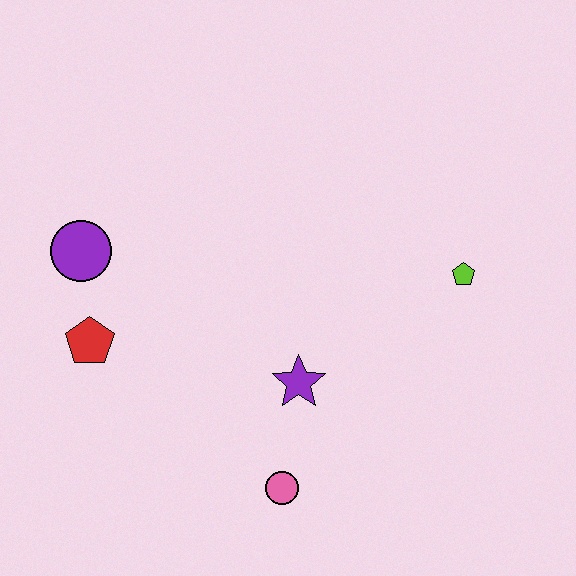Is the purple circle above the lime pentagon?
Yes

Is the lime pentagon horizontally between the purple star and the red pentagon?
No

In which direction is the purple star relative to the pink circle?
The purple star is above the pink circle.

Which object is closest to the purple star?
The pink circle is closest to the purple star.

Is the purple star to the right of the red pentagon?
Yes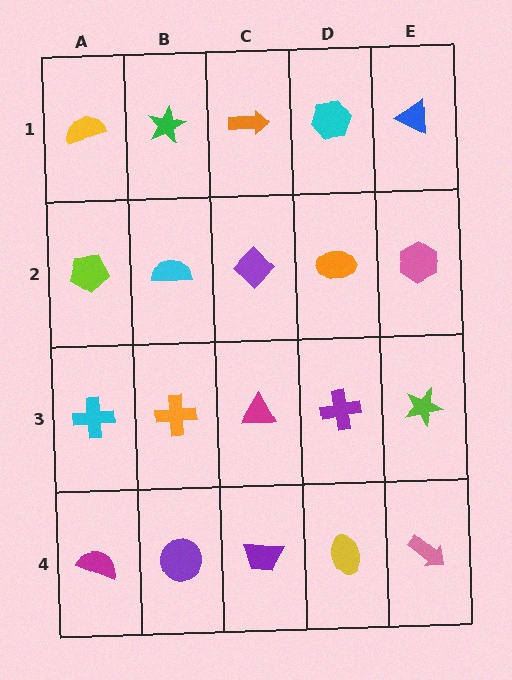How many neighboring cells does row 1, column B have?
3.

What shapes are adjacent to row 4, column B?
An orange cross (row 3, column B), a magenta semicircle (row 4, column A), a purple trapezoid (row 4, column C).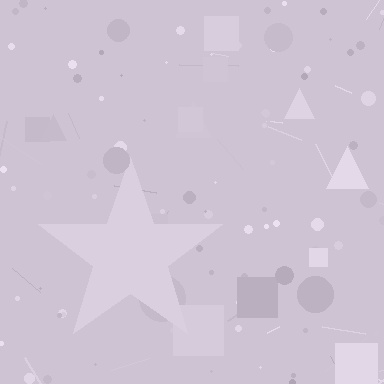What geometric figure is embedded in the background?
A star is embedded in the background.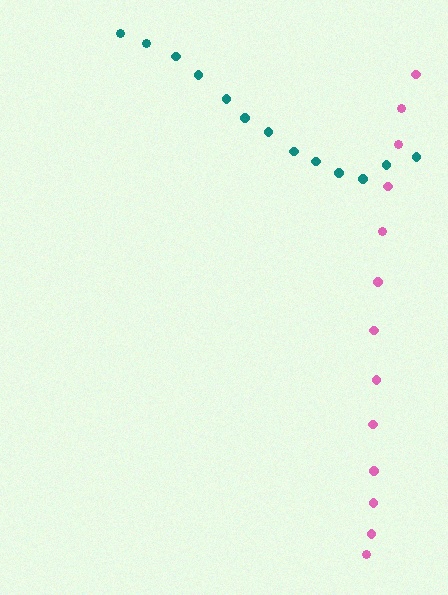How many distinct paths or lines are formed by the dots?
There are 2 distinct paths.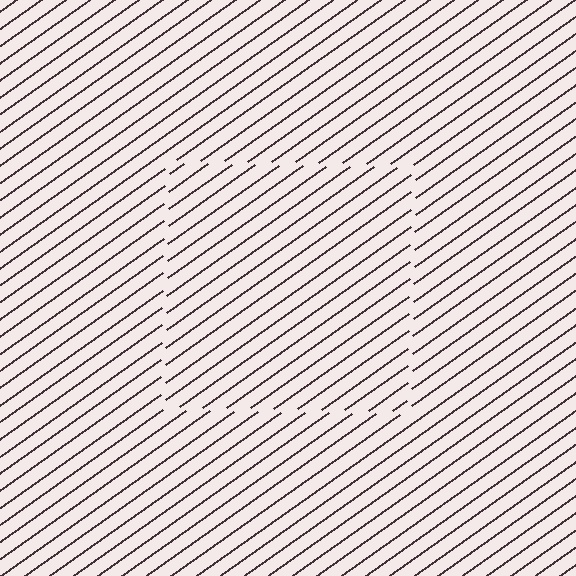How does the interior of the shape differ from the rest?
The interior of the shape contains the same grating, shifted by half a period — the contour is defined by the phase discontinuity where line-ends from the inner and outer gratings abut.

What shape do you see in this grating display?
An illusory square. The interior of the shape contains the same grating, shifted by half a period — the contour is defined by the phase discontinuity where line-ends from the inner and outer gratings abut.